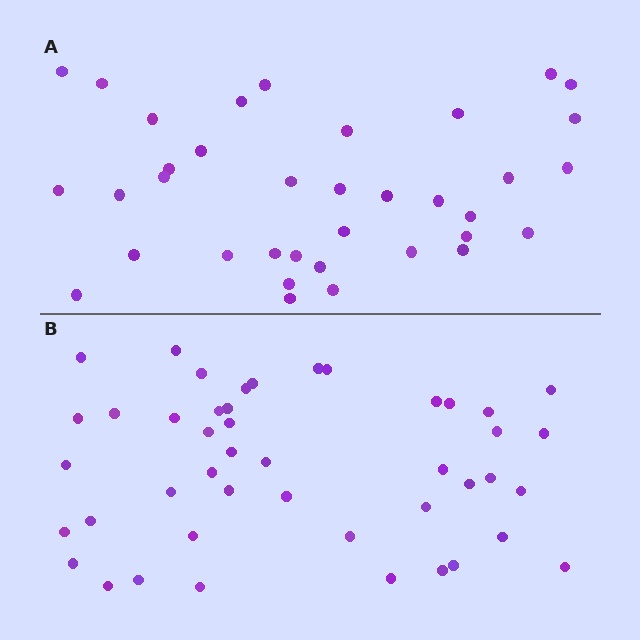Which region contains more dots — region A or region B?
Region B (the bottom region) has more dots.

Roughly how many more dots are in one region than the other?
Region B has roughly 8 or so more dots than region A.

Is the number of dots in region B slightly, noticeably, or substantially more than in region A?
Region B has noticeably more, but not dramatically so. The ratio is roughly 1.2 to 1.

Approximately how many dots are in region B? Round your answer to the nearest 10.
About 40 dots. (The exact count is 45, which rounds to 40.)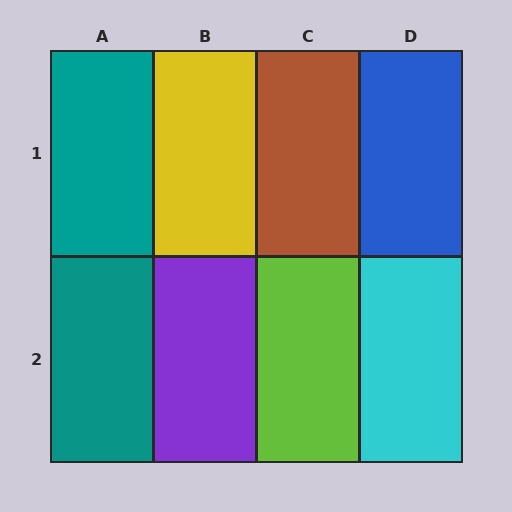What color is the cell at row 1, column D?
Blue.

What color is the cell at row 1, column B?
Yellow.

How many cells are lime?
1 cell is lime.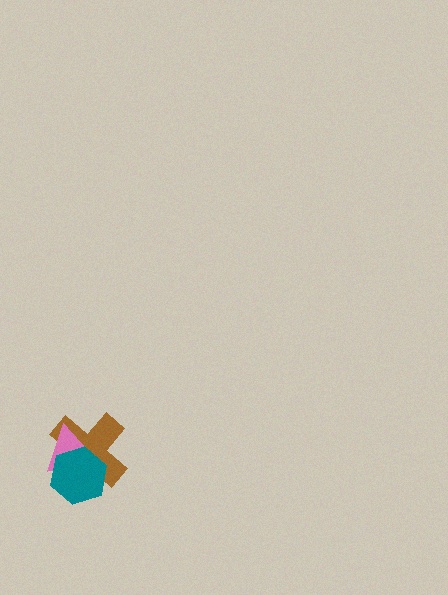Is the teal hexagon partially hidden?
No, no other shape covers it.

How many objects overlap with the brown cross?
2 objects overlap with the brown cross.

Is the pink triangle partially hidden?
Yes, it is partially covered by another shape.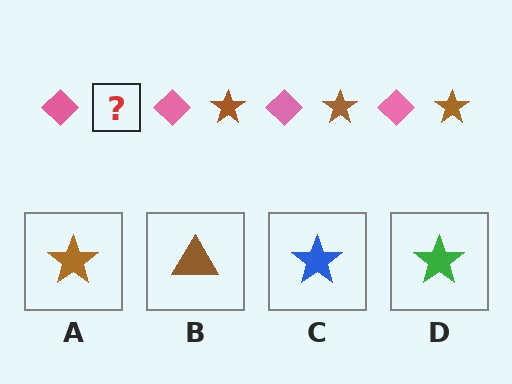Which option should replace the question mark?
Option A.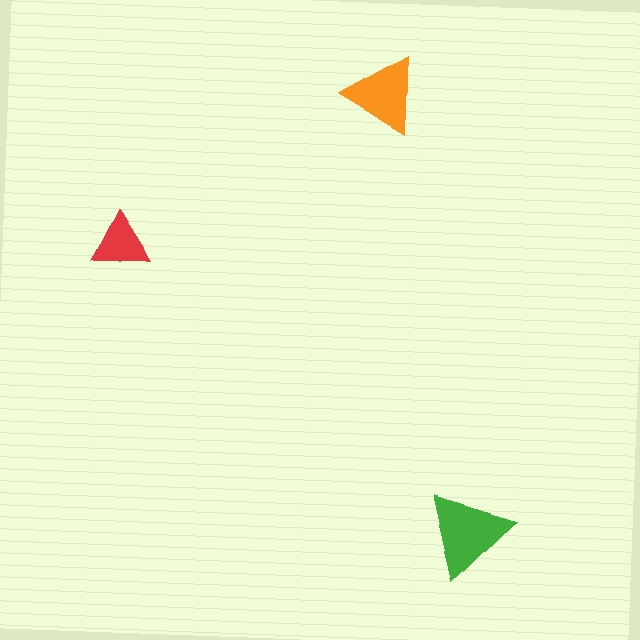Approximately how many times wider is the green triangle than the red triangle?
About 1.5 times wider.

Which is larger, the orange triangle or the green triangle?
The green one.